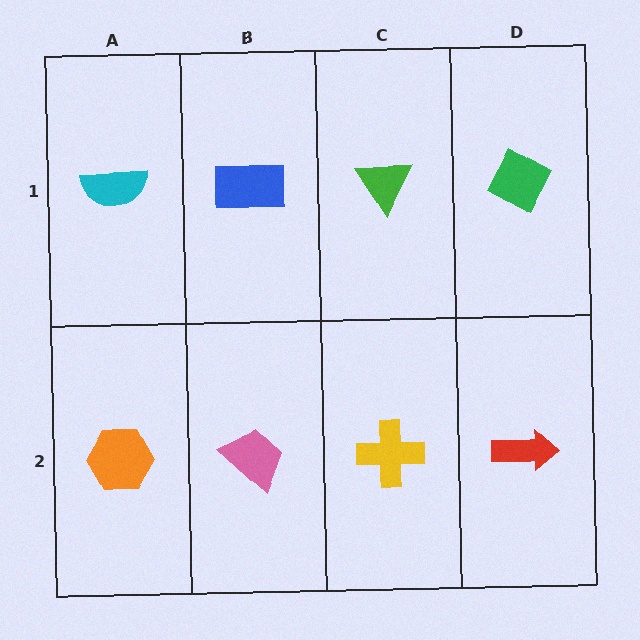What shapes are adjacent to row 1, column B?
A pink trapezoid (row 2, column B), a cyan semicircle (row 1, column A), a green triangle (row 1, column C).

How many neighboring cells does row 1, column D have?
2.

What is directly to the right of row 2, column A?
A pink trapezoid.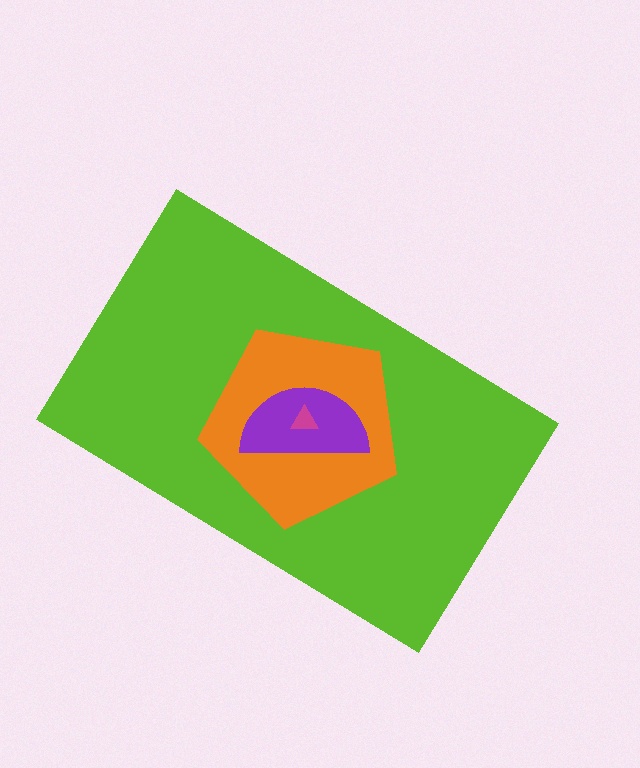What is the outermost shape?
The lime rectangle.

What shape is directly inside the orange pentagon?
The purple semicircle.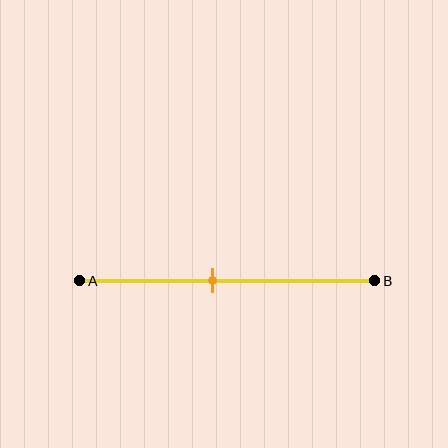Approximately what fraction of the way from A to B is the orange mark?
The orange mark is approximately 45% of the way from A to B.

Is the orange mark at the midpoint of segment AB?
No, the mark is at about 45% from A, not at the 50% midpoint.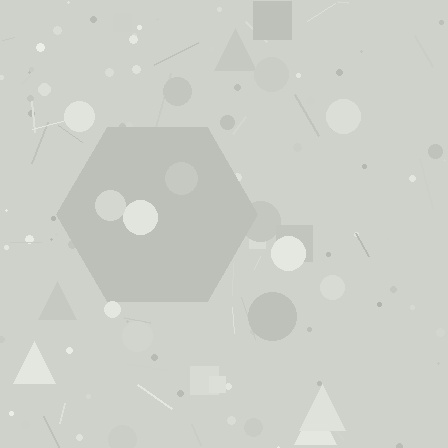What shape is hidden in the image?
A hexagon is hidden in the image.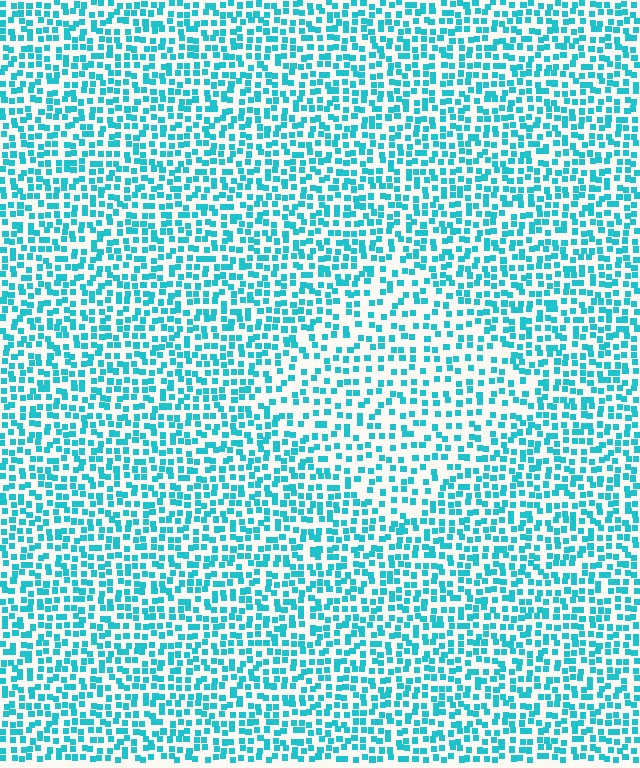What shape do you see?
I see a diamond.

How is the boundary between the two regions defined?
The boundary is defined by a change in element density (approximately 1.6x ratio). All elements are the same color, size, and shape.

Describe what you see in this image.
The image contains small cyan elements arranged at two different densities. A diamond-shaped region is visible where the elements are less densely packed than the surrounding area.